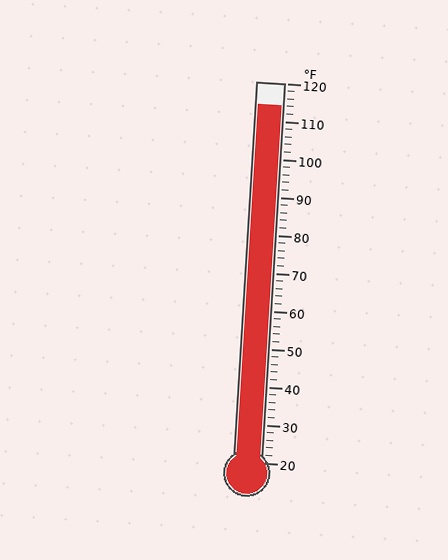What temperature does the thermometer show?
The thermometer shows approximately 114°F.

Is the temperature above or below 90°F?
The temperature is above 90°F.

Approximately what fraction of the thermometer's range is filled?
The thermometer is filled to approximately 95% of its range.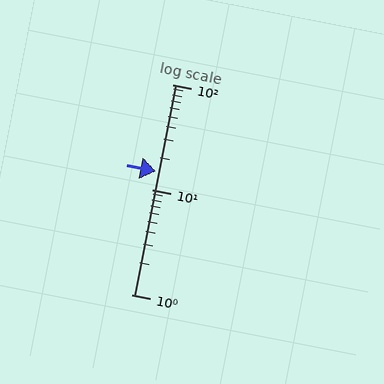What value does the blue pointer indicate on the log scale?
The pointer indicates approximately 15.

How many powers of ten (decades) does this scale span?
The scale spans 2 decades, from 1 to 100.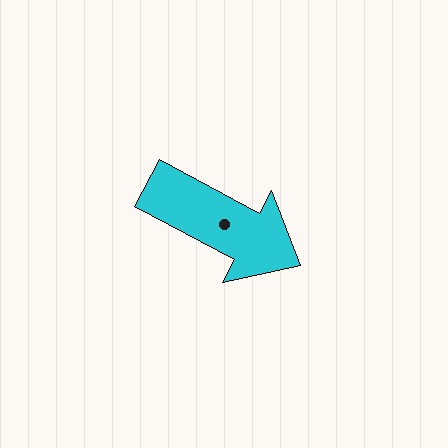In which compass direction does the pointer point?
Southeast.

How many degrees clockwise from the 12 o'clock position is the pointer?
Approximately 118 degrees.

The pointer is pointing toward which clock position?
Roughly 4 o'clock.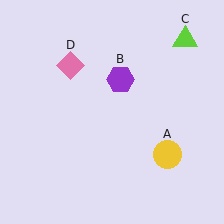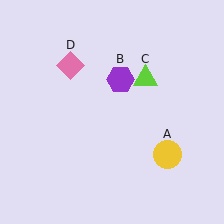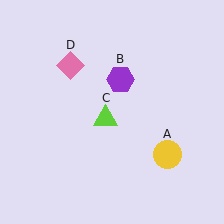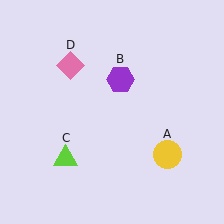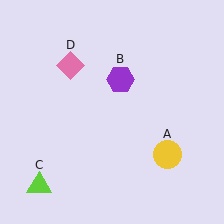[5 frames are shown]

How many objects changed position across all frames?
1 object changed position: lime triangle (object C).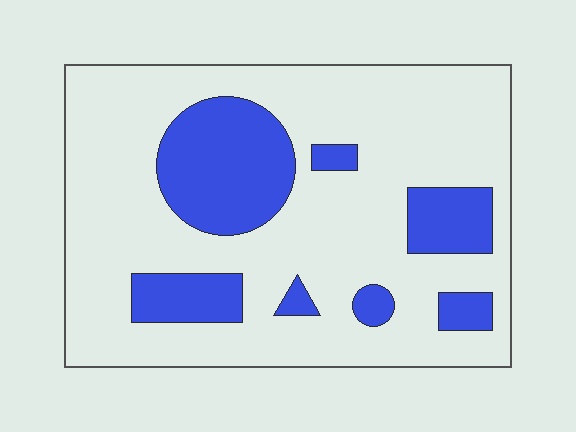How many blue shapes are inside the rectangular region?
7.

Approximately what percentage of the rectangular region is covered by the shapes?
Approximately 25%.